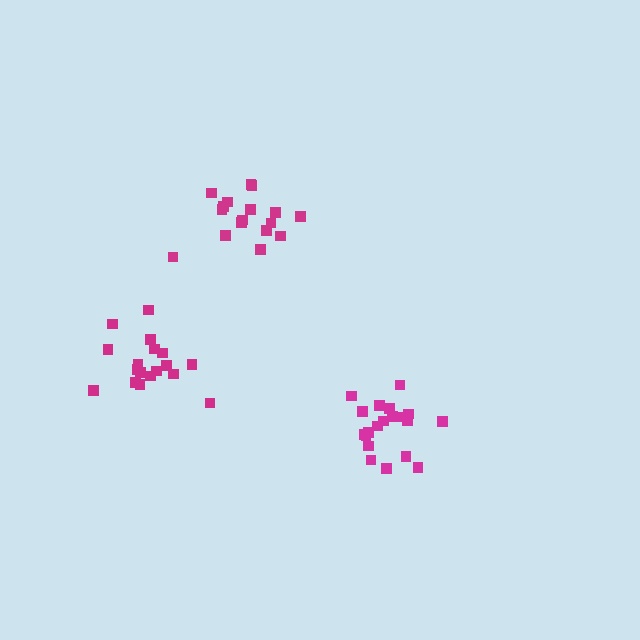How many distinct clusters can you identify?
There are 3 distinct clusters.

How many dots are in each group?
Group 1: 17 dots, Group 2: 20 dots, Group 3: 18 dots (55 total).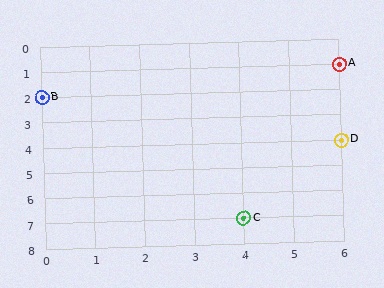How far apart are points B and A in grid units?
Points B and A are 6 columns and 1 row apart (about 6.1 grid units diagonally).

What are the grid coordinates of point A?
Point A is at grid coordinates (6, 1).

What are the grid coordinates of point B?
Point B is at grid coordinates (0, 2).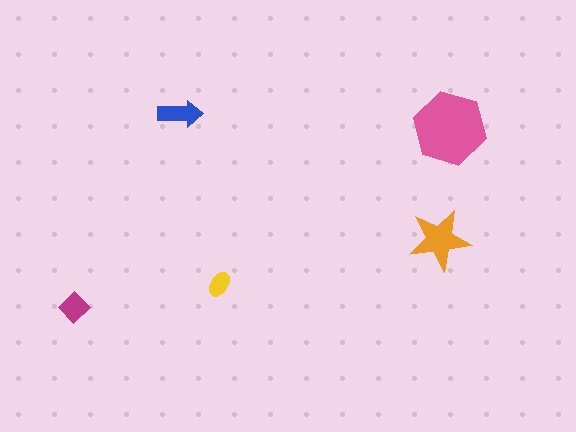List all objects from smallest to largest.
The yellow ellipse, the magenta diamond, the blue arrow, the orange star, the pink hexagon.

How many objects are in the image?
There are 5 objects in the image.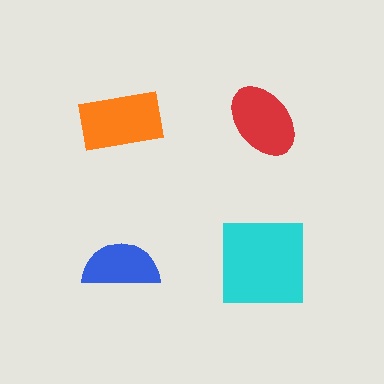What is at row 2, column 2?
A cyan square.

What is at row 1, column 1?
An orange rectangle.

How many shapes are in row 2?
2 shapes.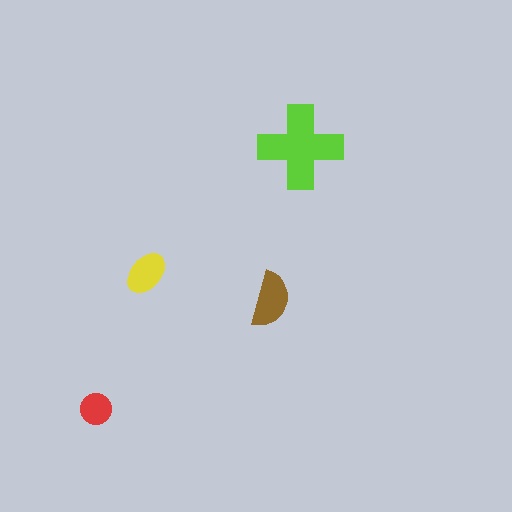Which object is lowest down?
The red circle is bottommost.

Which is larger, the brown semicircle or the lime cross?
The lime cross.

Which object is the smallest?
The red circle.